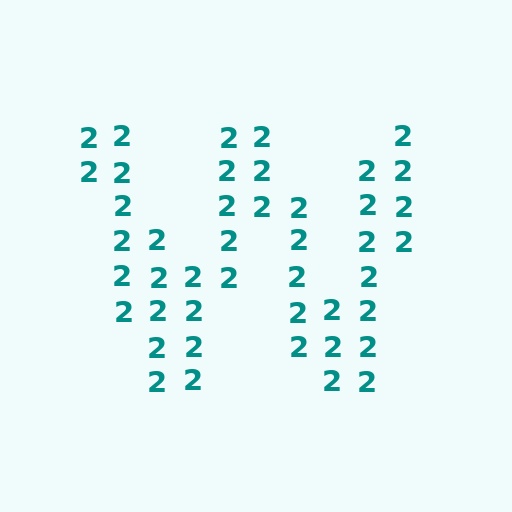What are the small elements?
The small elements are digit 2's.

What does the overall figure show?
The overall figure shows the letter W.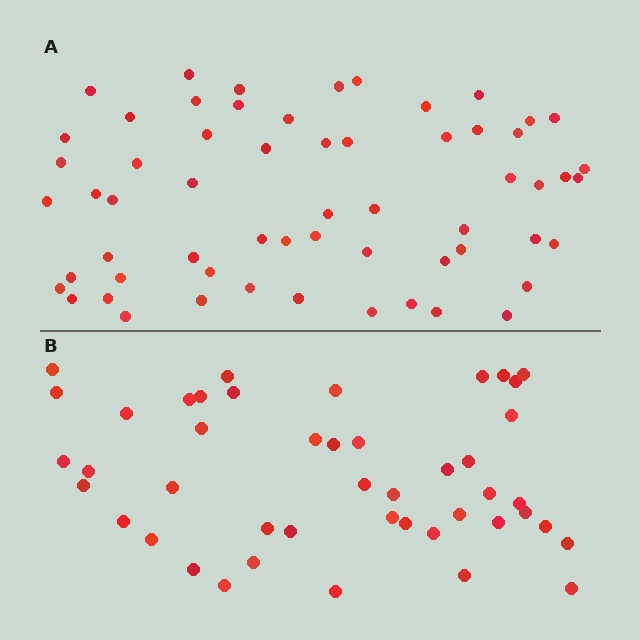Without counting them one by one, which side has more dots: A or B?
Region A (the top region) has more dots.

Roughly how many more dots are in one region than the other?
Region A has approximately 15 more dots than region B.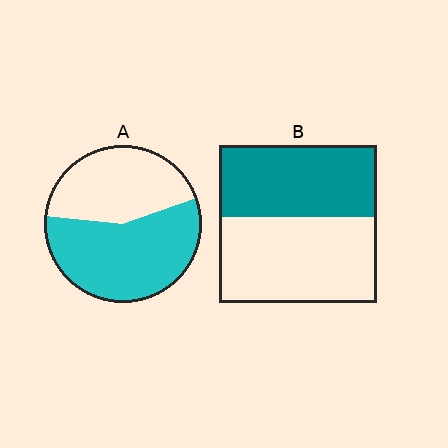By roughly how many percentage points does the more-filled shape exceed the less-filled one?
By roughly 10 percentage points (A over B).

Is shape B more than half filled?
No.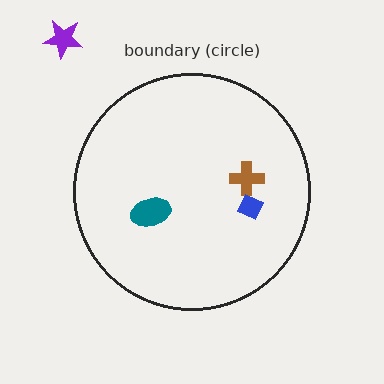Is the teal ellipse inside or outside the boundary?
Inside.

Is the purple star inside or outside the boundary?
Outside.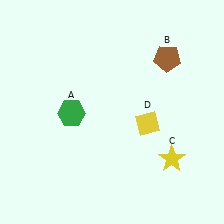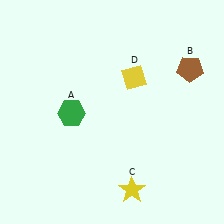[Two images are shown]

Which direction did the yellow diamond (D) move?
The yellow diamond (D) moved up.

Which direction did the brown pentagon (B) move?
The brown pentagon (B) moved right.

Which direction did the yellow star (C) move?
The yellow star (C) moved left.